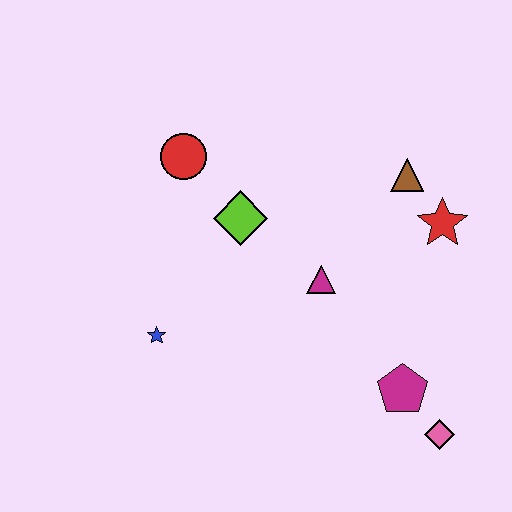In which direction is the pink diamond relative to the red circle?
The pink diamond is below the red circle.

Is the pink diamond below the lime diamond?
Yes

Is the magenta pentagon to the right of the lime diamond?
Yes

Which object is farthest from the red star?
The blue star is farthest from the red star.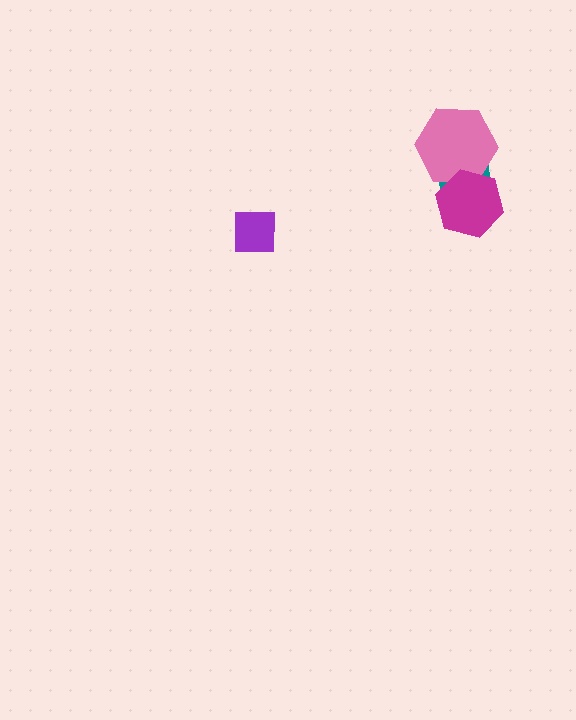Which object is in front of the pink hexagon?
The magenta hexagon is in front of the pink hexagon.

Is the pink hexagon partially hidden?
Yes, it is partially covered by another shape.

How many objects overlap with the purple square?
0 objects overlap with the purple square.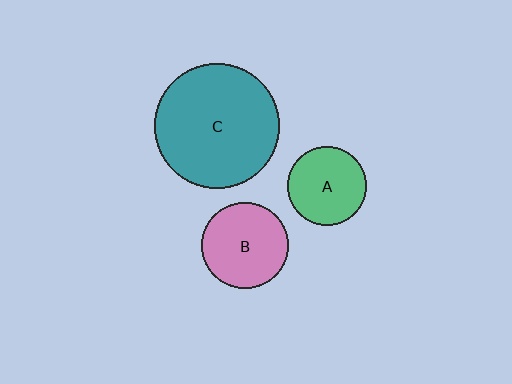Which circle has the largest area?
Circle C (teal).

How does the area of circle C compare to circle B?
Approximately 2.1 times.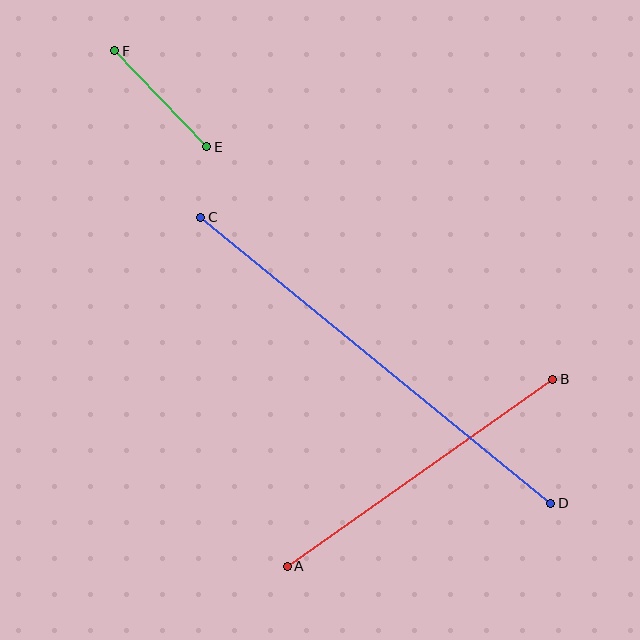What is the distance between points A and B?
The distance is approximately 325 pixels.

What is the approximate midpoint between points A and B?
The midpoint is at approximately (420, 473) pixels.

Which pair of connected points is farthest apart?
Points C and D are farthest apart.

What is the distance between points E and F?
The distance is approximately 133 pixels.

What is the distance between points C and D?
The distance is approximately 452 pixels.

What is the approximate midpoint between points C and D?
The midpoint is at approximately (376, 360) pixels.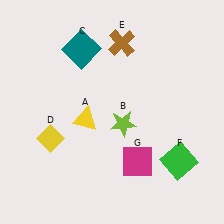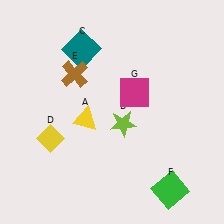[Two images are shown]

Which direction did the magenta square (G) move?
The magenta square (G) moved up.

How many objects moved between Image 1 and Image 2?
3 objects moved between the two images.